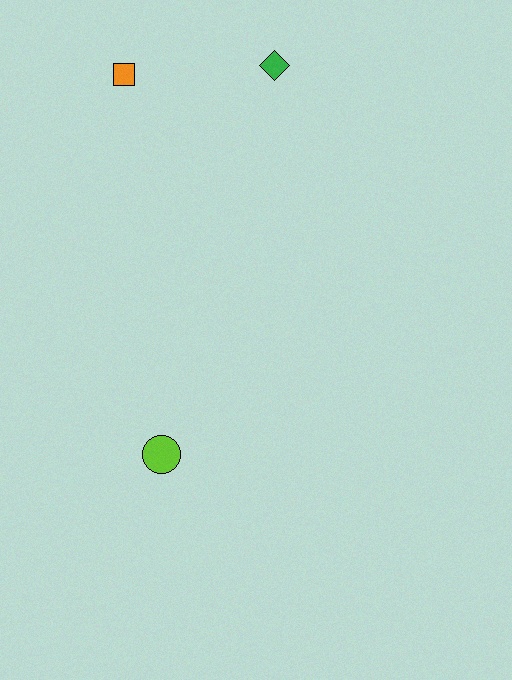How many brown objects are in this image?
There are no brown objects.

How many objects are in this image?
There are 3 objects.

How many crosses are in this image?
There are no crosses.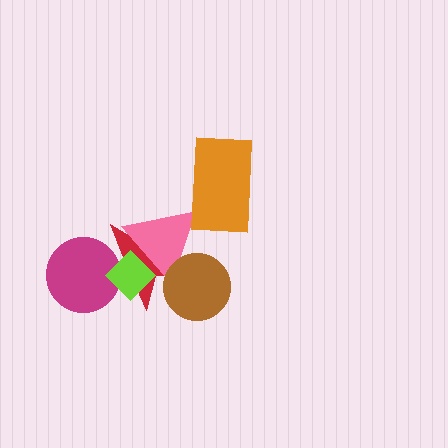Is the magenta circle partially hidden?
Yes, it is partially covered by another shape.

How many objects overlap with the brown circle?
2 objects overlap with the brown circle.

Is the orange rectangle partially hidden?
No, no other shape covers it.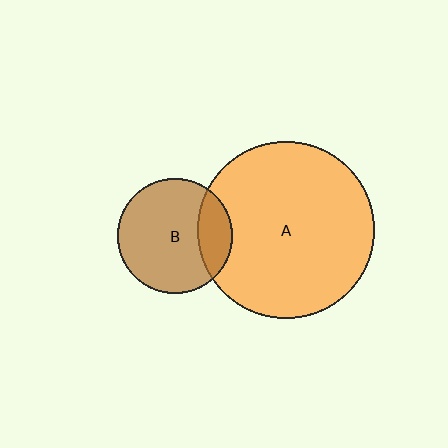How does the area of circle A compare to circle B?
Approximately 2.4 times.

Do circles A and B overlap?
Yes.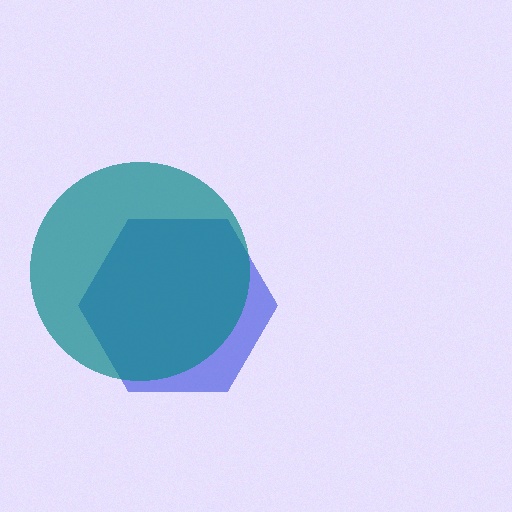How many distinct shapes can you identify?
There are 2 distinct shapes: a blue hexagon, a teal circle.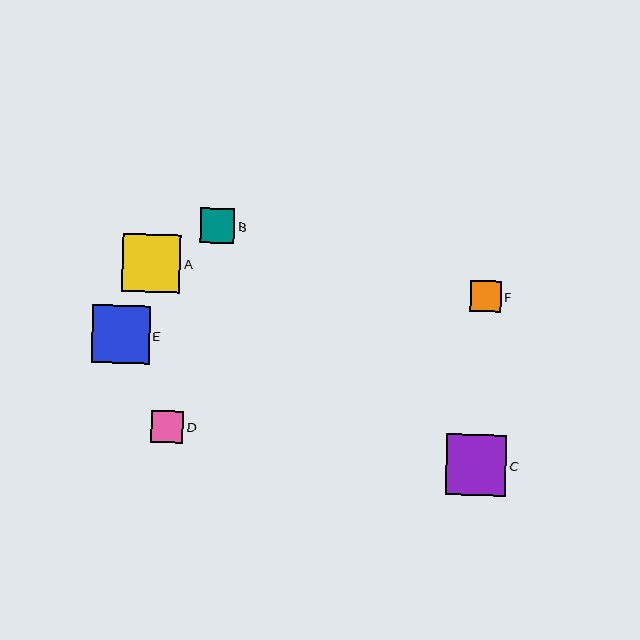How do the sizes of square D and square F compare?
Square D and square F are approximately the same size.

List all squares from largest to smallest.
From largest to smallest: C, A, E, B, D, F.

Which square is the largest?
Square C is the largest with a size of approximately 61 pixels.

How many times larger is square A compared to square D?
Square A is approximately 1.8 times the size of square D.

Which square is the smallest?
Square F is the smallest with a size of approximately 31 pixels.